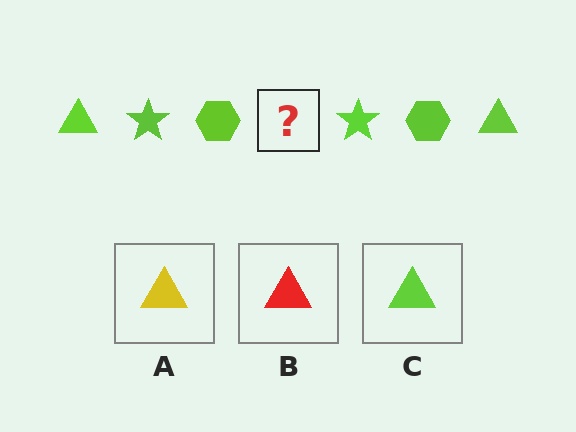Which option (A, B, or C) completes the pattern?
C.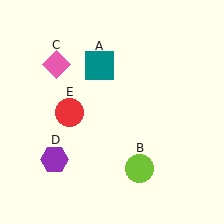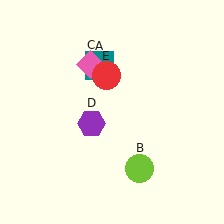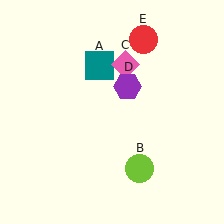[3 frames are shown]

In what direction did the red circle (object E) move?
The red circle (object E) moved up and to the right.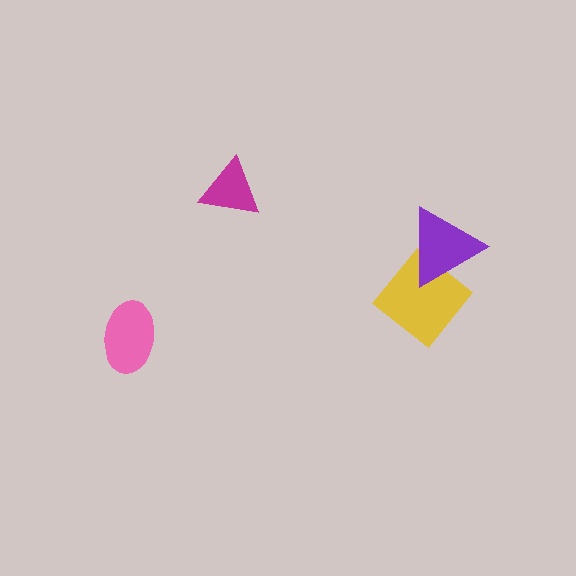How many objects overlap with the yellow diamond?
1 object overlaps with the yellow diamond.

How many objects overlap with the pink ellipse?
0 objects overlap with the pink ellipse.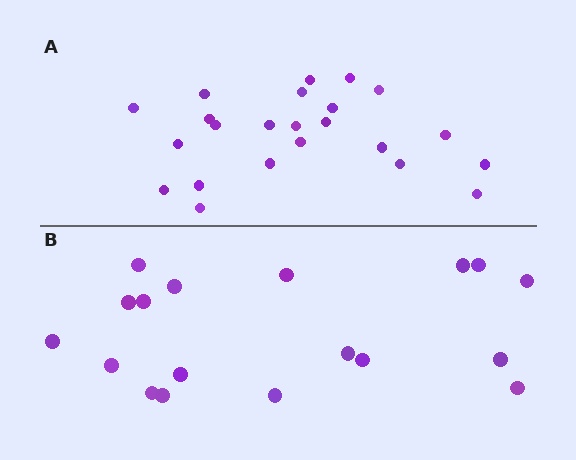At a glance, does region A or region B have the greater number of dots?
Region A (the top region) has more dots.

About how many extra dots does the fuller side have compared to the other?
Region A has about 5 more dots than region B.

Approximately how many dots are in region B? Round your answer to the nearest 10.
About 20 dots. (The exact count is 18, which rounds to 20.)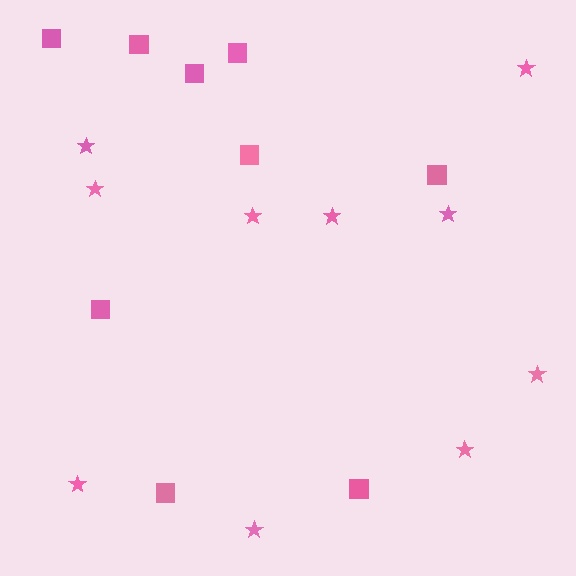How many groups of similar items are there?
There are 2 groups: one group of stars (10) and one group of squares (9).